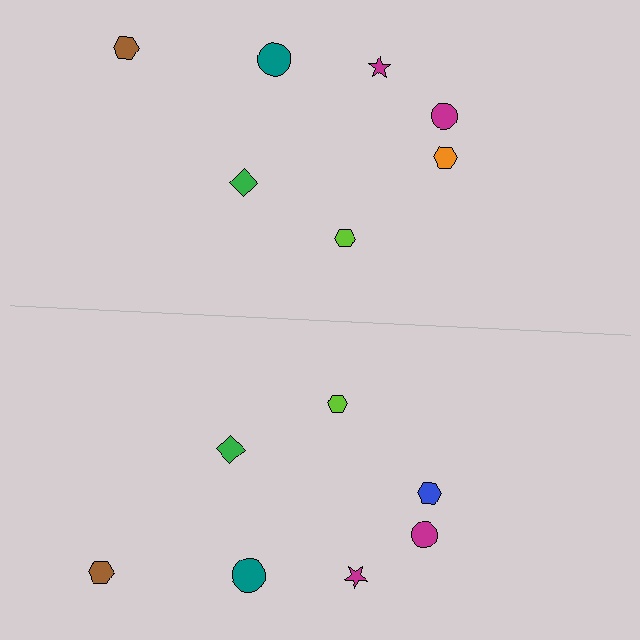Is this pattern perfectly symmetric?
No, the pattern is not perfectly symmetric. The blue hexagon on the bottom side breaks the symmetry — its mirror counterpart is orange.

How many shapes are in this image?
There are 14 shapes in this image.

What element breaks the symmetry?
The blue hexagon on the bottom side breaks the symmetry — its mirror counterpart is orange.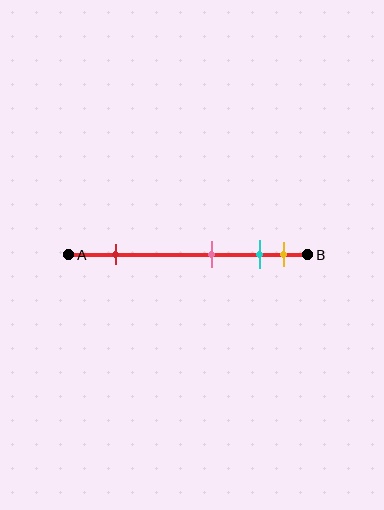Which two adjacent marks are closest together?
The cyan and yellow marks are the closest adjacent pair.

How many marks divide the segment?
There are 4 marks dividing the segment.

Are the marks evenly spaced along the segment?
No, the marks are not evenly spaced.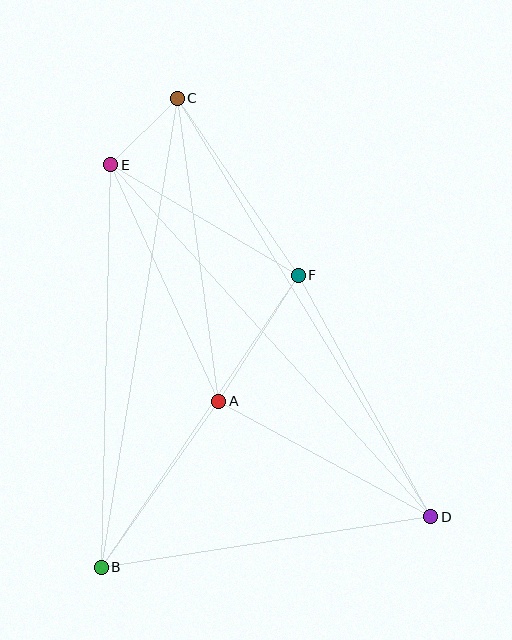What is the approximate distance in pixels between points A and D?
The distance between A and D is approximately 241 pixels.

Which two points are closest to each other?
Points C and E are closest to each other.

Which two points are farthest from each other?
Points C and D are farthest from each other.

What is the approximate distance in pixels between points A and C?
The distance between A and C is approximately 306 pixels.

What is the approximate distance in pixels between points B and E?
The distance between B and E is approximately 402 pixels.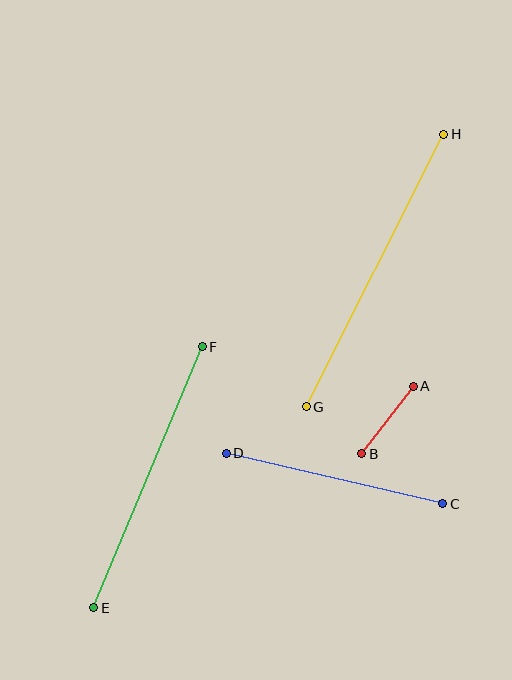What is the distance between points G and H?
The distance is approximately 305 pixels.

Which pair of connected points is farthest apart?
Points G and H are farthest apart.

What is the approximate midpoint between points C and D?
The midpoint is at approximately (335, 479) pixels.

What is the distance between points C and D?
The distance is approximately 222 pixels.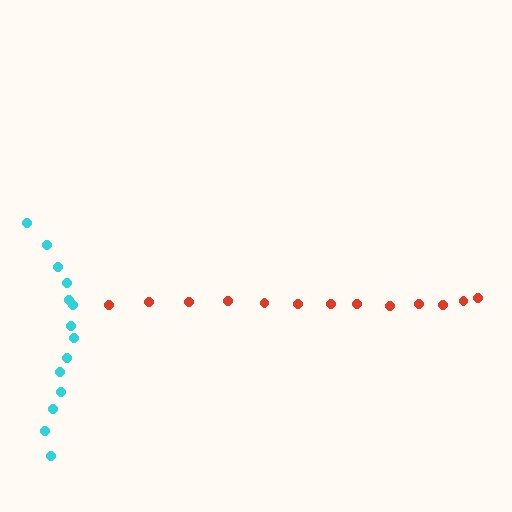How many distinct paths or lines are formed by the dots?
There are 2 distinct paths.